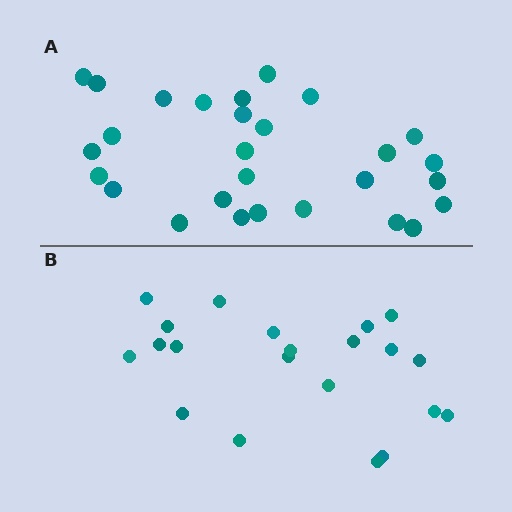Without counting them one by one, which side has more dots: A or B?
Region A (the top region) has more dots.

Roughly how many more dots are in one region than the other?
Region A has roughly 8 or so more dots than region B.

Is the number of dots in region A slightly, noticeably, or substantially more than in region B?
Region A has noticeably more, but not dramatically so. The ratio is roughly 1.3 to 1.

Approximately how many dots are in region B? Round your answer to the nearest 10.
About 20 dots. (The exact count is 21, which rounds to 20.)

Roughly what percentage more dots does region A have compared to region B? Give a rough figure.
About 35% more.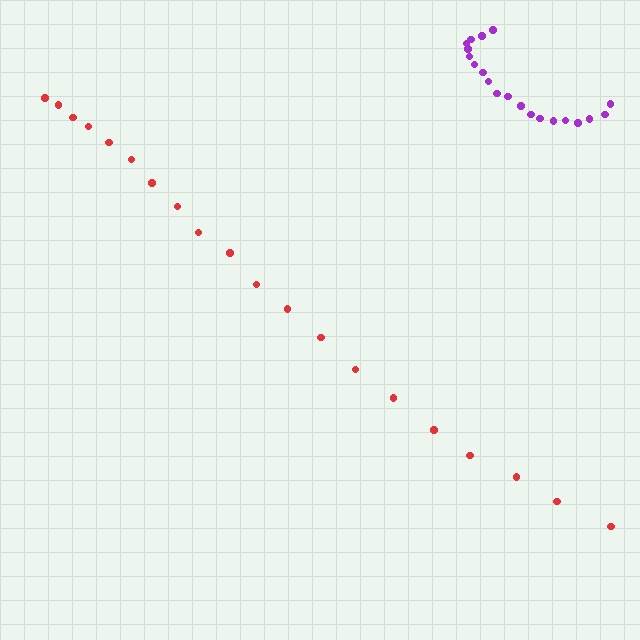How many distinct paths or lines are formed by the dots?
There are 2 distinct paths.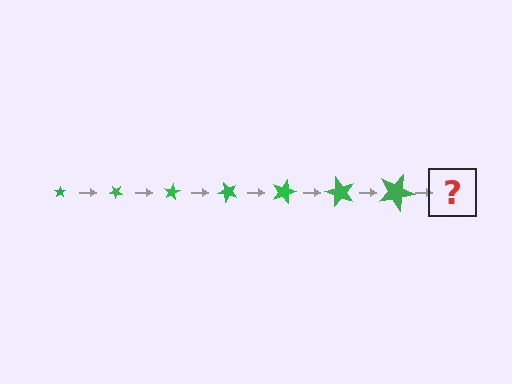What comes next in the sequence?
The next element should be a star, larger than the previous one and rotated 280 degrees from the start.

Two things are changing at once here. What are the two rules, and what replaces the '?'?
The two rules are that the star grows larger each step and it rotates 40 degrees each step. The '?' should be a star, larger than the previous one and rotated 280 degrees from the start.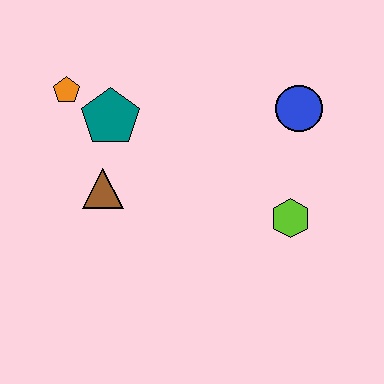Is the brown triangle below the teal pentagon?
Yes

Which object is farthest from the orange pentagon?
The lime hexagon is farthest from the orange pentagon.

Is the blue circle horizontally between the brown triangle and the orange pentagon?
No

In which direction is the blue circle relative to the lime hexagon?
The blue circle is above the lime hexagon.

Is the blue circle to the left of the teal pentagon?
No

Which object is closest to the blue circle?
The lime hexagon is closest to the blue circle.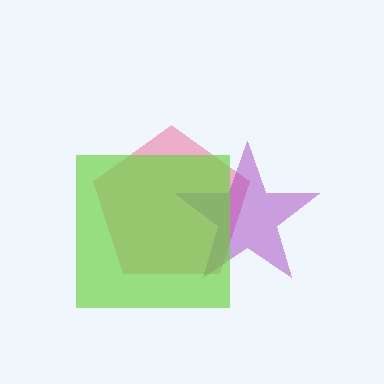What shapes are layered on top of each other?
The layered shapes are: a pink pentagon, a purple star, a lime square.